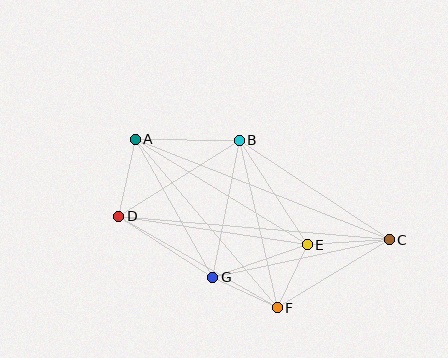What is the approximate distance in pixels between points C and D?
The distance between C and D is approximately 271 pixels.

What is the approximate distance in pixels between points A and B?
The distance between A and B is approximately 104 pixels.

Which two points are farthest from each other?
Points A and C are farthest from each other.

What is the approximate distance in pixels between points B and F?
The distance between B and F is approximately 172 pixels.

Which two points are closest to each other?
Points E and F are closest to each other.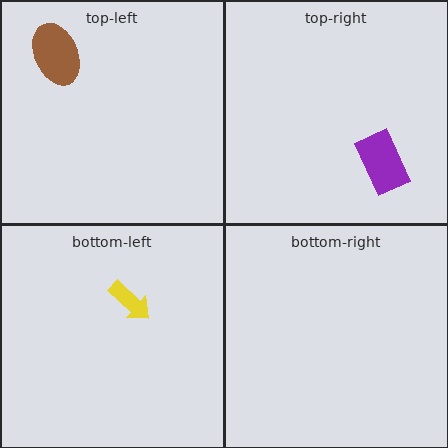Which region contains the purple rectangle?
The top-right region.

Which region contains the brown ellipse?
The top-left region.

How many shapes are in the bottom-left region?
1.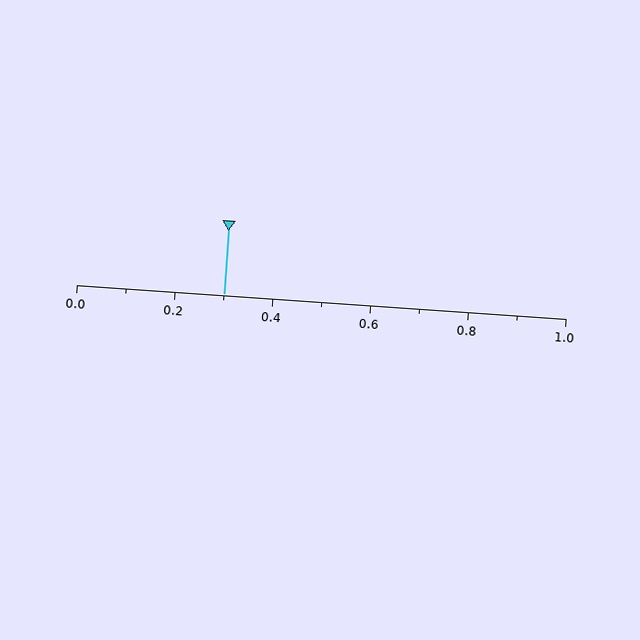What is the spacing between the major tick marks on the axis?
The major ticks are spaced 0.2 apart.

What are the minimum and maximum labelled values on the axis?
The axis runs from 0.0 to 1.0.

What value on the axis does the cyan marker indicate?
The marker indicates approximately 0.3.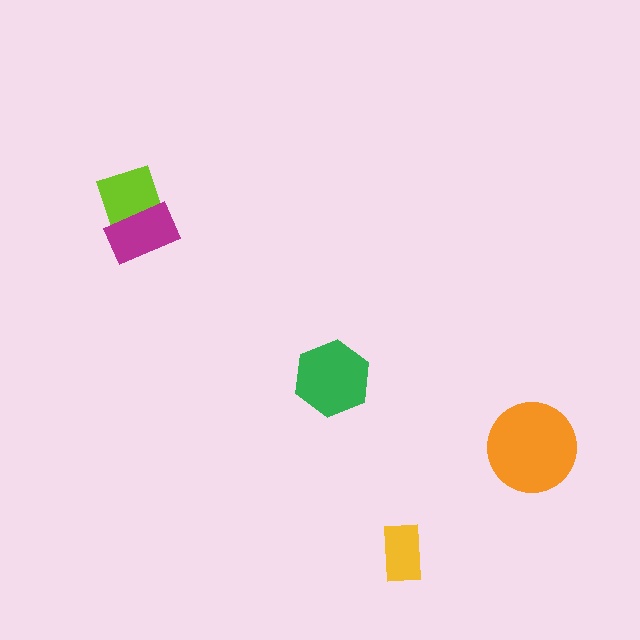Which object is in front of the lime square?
The magenta rectangle is in front of the lime square.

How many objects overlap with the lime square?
1 object overlaps with the lime square.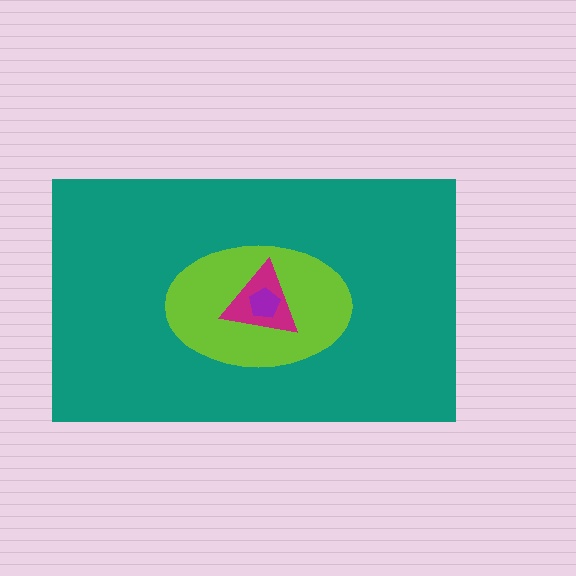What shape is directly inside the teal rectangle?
The lime ellipse.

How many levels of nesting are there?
4.